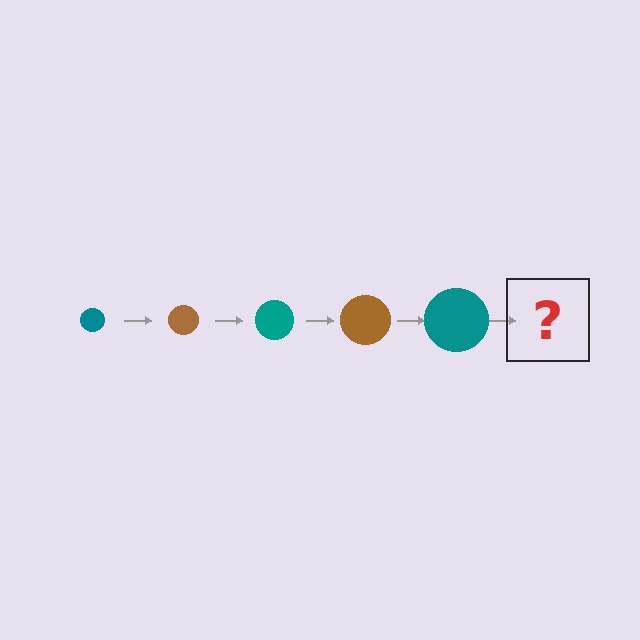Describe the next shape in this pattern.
It should be a brown circle, larger than the previous one.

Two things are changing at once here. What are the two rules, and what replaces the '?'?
The two rules are that the circle grows larger each step and the color cycles through teal and brown. The '?' should be a brown circle, larger than the previous one.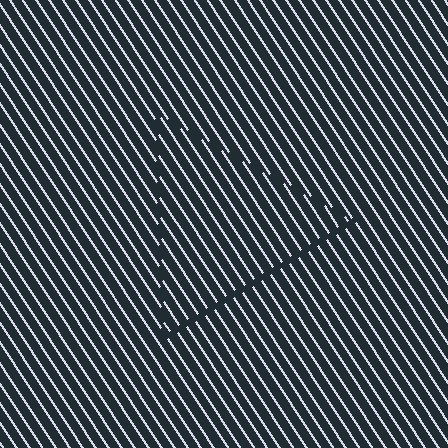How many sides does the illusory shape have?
3 sides — the line-ends trace a triangle.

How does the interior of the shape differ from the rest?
The interior of the shape contains the same grating, shifted by half a period — the contour is defined by the phase discontinuity where line-ends from the inner and outer gratings abut.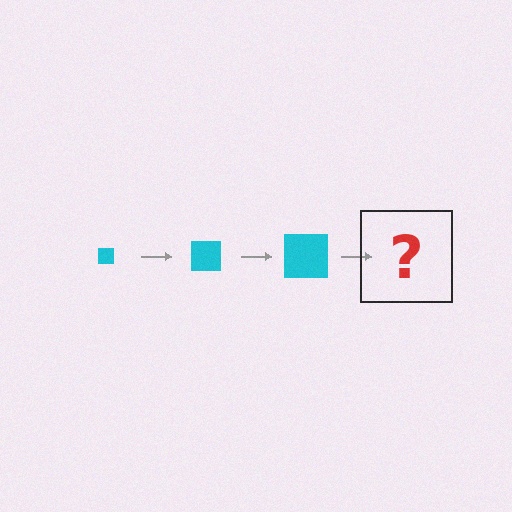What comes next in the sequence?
The next element should be a cyan square, larger than the previous one.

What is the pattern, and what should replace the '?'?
The pattern is that the square gets progressively larger each step. The '?' should be a cyan square, larger than the previous one.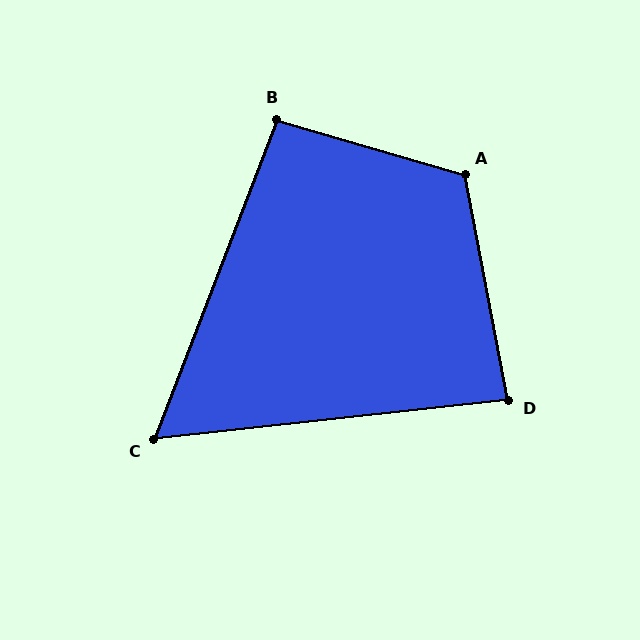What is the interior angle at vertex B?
Approximately 95 degrees (approximately right).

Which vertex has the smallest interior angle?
C, at approximately 63 degrees.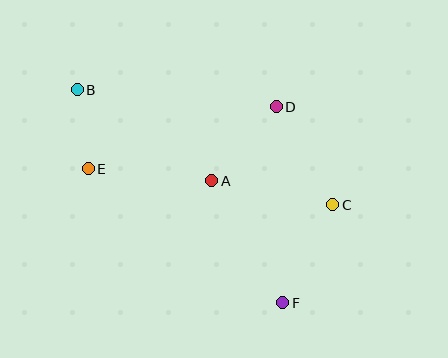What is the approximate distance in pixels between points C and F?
The distance between C and F is approximately 110 pixels.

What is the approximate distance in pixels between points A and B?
The distance between A and B is approximately 162 pixels.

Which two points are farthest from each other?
Points B and F are farthest from each other.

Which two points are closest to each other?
Points B and E are closest to each other.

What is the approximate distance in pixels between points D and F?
The distance between D and F is approximately 196 pixels.